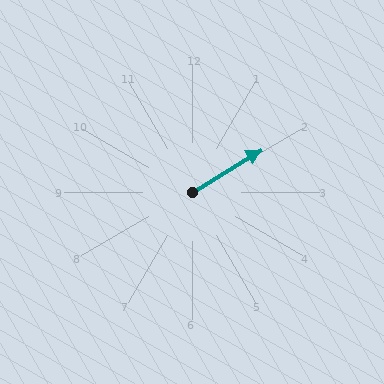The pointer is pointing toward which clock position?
Roughly 2 o'clock.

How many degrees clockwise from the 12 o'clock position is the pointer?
Approximately 58 degrees.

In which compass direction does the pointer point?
Northeast.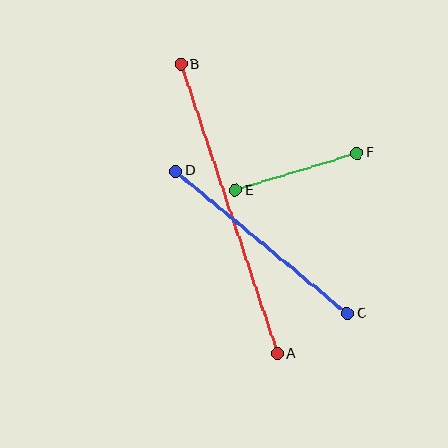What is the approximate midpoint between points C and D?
The midpoint is at approximately (261, 242) pixels.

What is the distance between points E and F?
The distance is approximately 127 pixels.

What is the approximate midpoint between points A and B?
The midpoint is at approximately (229, 209) pixels.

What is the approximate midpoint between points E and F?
The midpoint is at approximately (296, 172) pixels.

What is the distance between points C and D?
The distance is approximately 223 pixels.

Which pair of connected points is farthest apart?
Points A and B are farthest apart.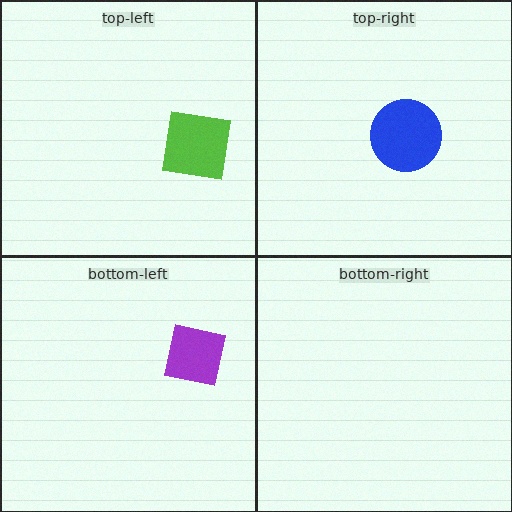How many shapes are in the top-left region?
1.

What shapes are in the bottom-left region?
The purple square.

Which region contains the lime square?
The top-left region.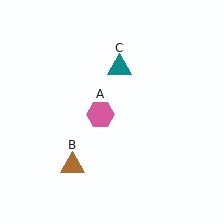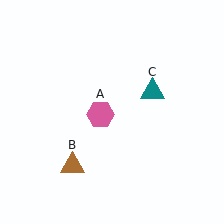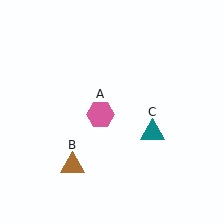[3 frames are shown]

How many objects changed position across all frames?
1 object changed position: teal triangle (object C).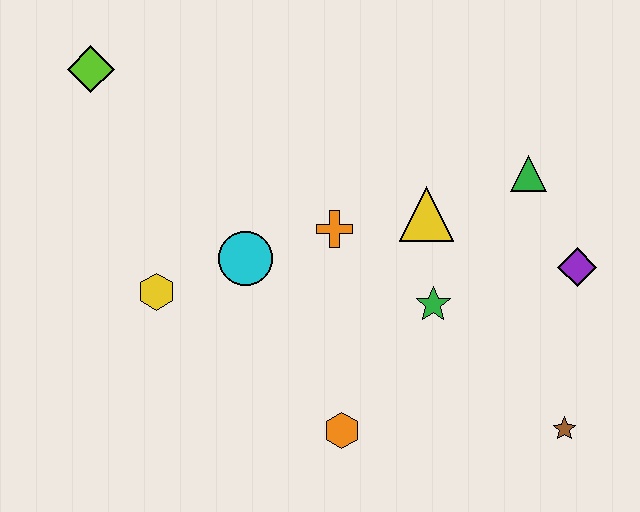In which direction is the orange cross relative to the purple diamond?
The orange cross is to the left of the purple diamond.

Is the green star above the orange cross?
No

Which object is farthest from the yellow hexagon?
The brown star is farthest from the yellow hexagon.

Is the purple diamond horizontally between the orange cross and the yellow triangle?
No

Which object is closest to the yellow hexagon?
The cyan circle is closest to the yellow hexagon.